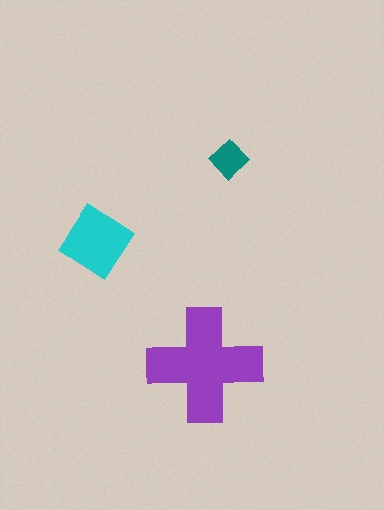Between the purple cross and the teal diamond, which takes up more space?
The purple cross.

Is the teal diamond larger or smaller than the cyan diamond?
Smaller.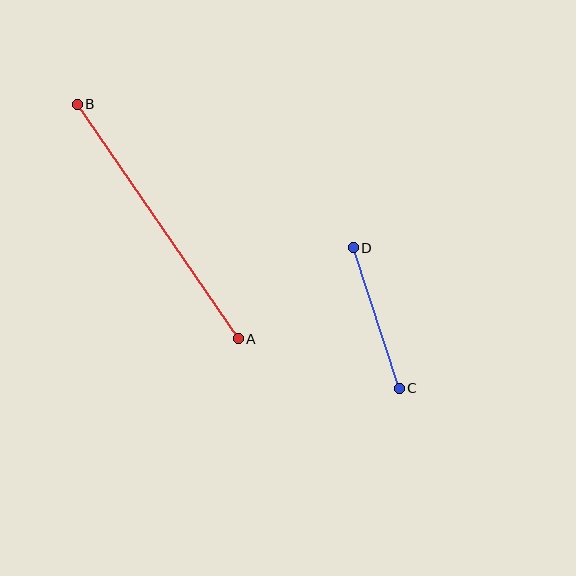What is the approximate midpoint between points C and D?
The midpoint is at approximately (376, 318) pixels.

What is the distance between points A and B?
The distance is approximately 285 pixels.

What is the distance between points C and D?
The distance is approximately 148 pixels.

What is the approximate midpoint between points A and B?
The midpoint is at approximately (158, 222) pixels.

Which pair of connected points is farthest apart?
Points A and B are farthest apart.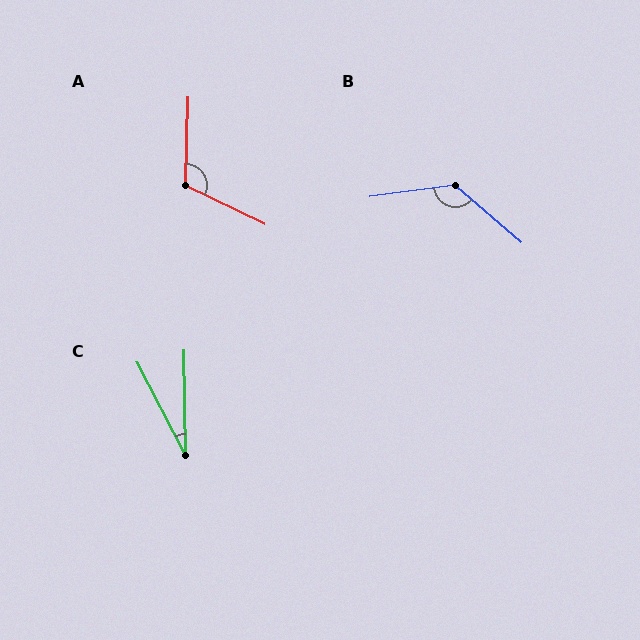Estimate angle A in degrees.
Approximately 114 degrees.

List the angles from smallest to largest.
C (27°), A (114°), B (132°).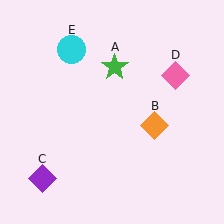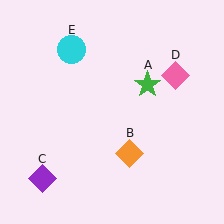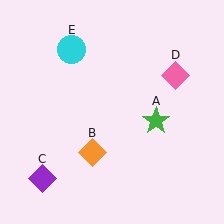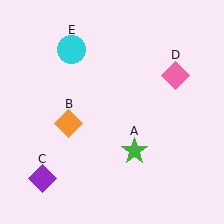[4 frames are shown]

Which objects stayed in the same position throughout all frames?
Purple diamond (object C) and pink diamond (object D) and cyan circle (object E) remained stationary.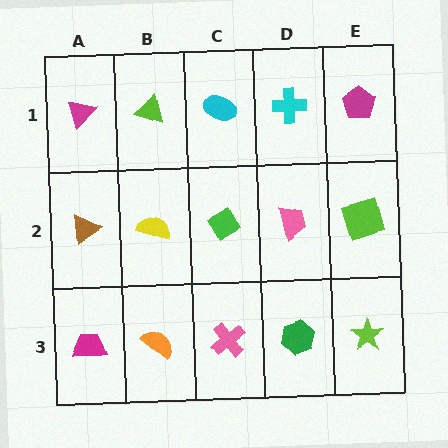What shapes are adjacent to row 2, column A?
A magenta triangle (row 1, column A), a magenta trapezoid (row 3, column A), a yellow semicircle (row 2, column B).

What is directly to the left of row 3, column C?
An orange semicircle.